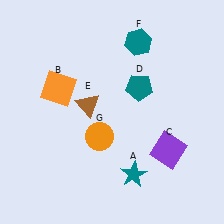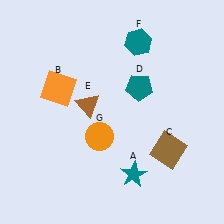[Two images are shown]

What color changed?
The square (C) changed from purple in Image 1 to brown in Image 2.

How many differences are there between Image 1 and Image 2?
There is 1 difference between the two images.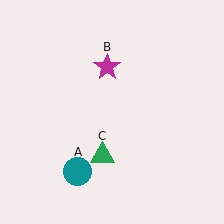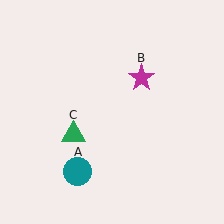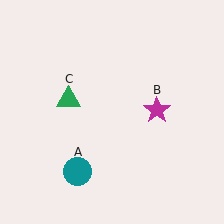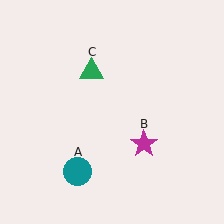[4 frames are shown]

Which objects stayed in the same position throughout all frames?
Teal circle (object A) remained stationary.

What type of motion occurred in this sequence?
The magenta star (object B), green triangle (object C) rotated clockwise around the center of the scene.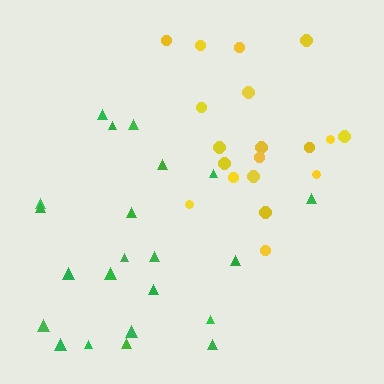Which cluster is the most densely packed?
Yellow.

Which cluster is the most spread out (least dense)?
Green.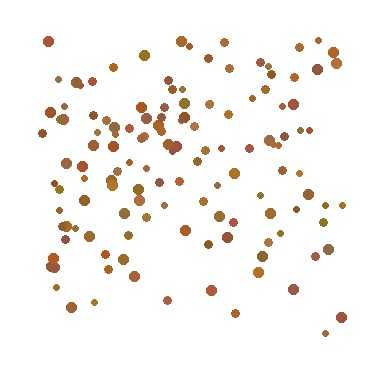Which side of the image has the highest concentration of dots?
The top.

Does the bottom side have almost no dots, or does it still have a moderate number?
Still a moderate number, just noticeably fewer than the top.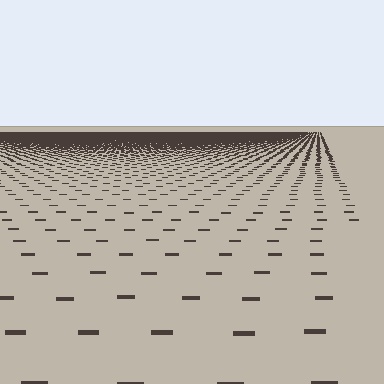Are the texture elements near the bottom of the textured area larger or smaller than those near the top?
Larger. Near the bottom, elements are closer to the viewer and appear at a bigger on-screen size.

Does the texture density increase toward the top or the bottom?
Density increases toward the top.